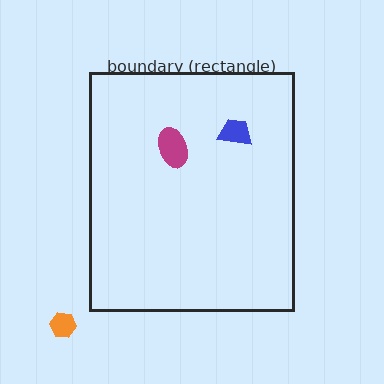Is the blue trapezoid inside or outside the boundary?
Inside.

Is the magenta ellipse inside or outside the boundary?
Inside.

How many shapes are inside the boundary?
2 inside, 1 outside.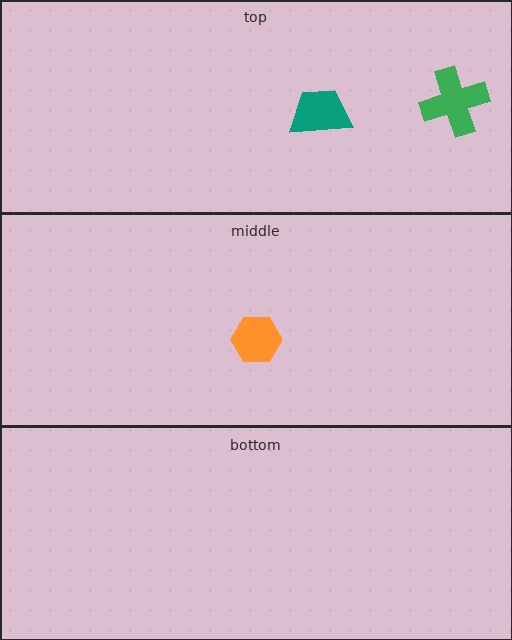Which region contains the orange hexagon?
The middle region.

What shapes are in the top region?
The green cross, the teal trapezoid.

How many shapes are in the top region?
2.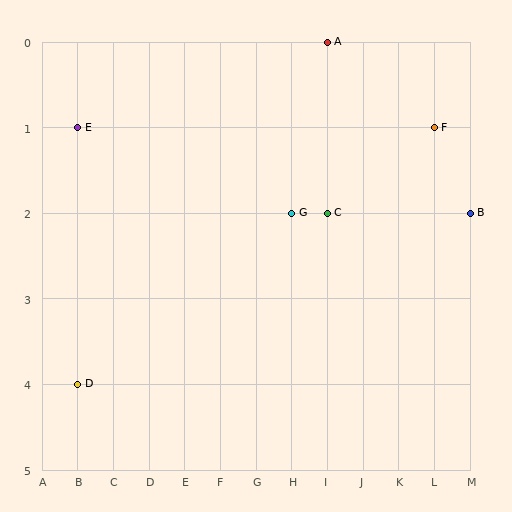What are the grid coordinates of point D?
Point D is at grid coordinates (B, 4).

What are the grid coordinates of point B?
Point B is at grid coordinates (M, 2).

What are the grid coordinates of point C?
Point C is at grid coordinates (I, 2).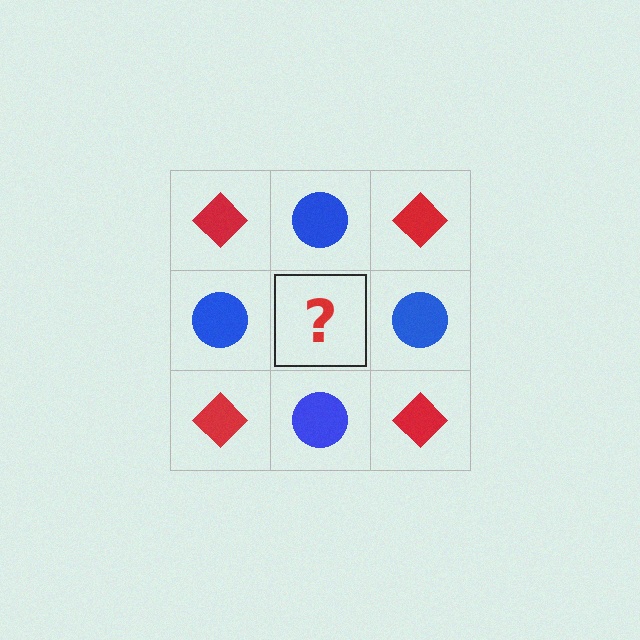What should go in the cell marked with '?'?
The missing cell should contain a red diamond.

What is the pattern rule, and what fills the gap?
The rule is that it alternates red diamond and blue circle in a checkerboard pattern. The gap should be filled with a red diamond.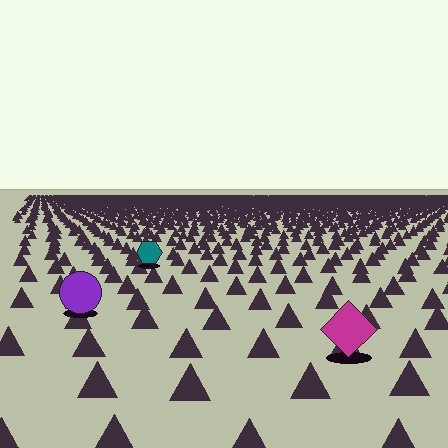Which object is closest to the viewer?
The magenta diamond is closest. The texture marks near it are larger and more spread out.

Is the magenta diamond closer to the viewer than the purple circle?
Yes. The magenta diamond is closer — you can tell from the texture gradient: the ground texture is coarser near it.